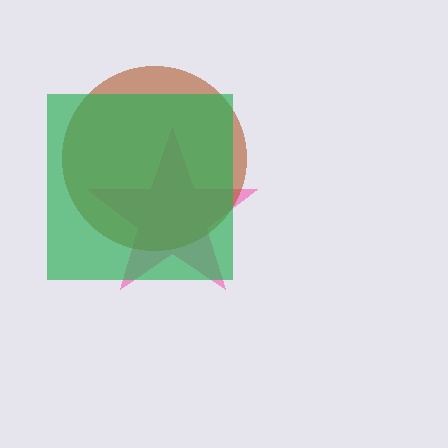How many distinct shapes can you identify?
There are 3 distinct shapes: a pink star, a brown circle, a green square.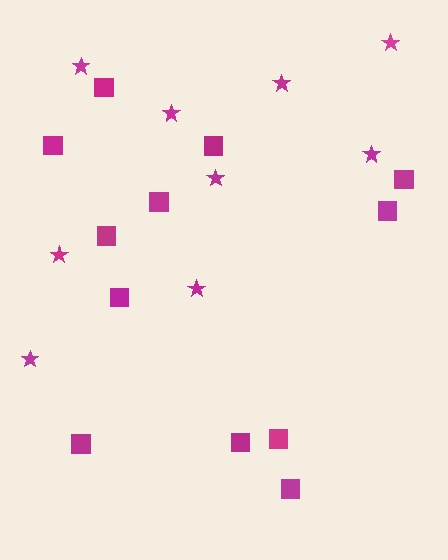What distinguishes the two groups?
There are 2 groups: one group of stars (9) and one group of squares (12).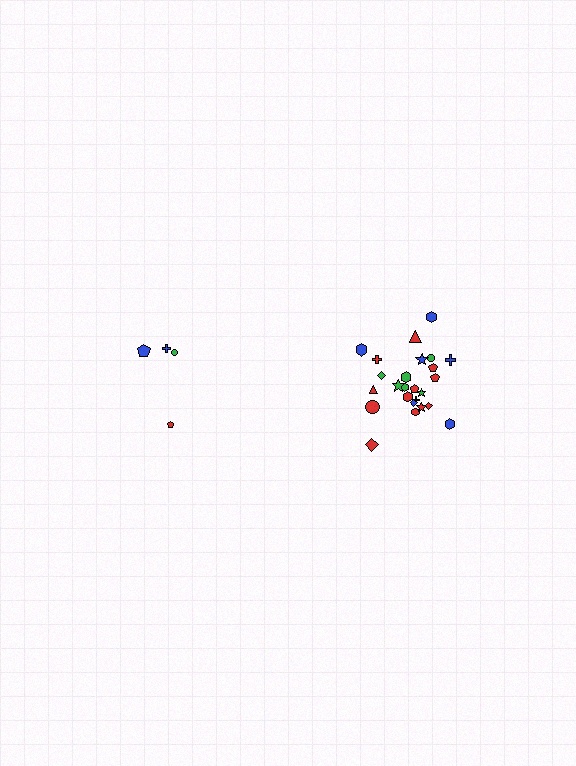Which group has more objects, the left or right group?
The right group.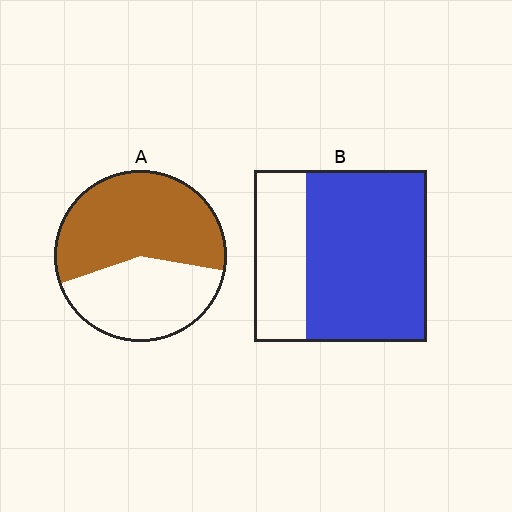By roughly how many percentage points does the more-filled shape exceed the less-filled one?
By roughly 10 percentage points (B over A).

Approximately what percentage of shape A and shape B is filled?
A is approximately 60% and B is approximately 70%.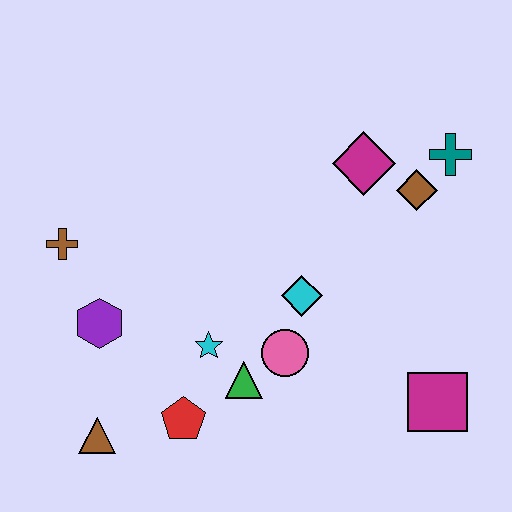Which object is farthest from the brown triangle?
The teal cross is farthest from the brown triangle.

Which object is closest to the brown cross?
The purple hexagon is closest to the brown cross.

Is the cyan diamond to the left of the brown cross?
No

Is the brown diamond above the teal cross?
No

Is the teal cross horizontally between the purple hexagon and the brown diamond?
No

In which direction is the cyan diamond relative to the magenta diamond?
The cyan diamond is below the magenta diamond.